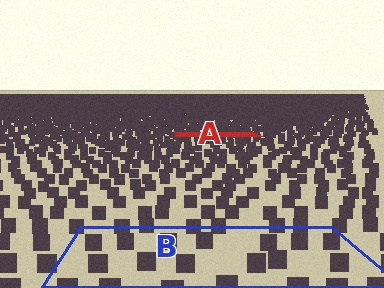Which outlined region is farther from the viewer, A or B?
Region A is farther from the viewer — the texture elements inside it appear smaller and more densely packed.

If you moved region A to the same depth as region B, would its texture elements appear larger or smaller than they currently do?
They would appear larger. At a closer depth, the same texture elements are projected at a bigger on-screen size.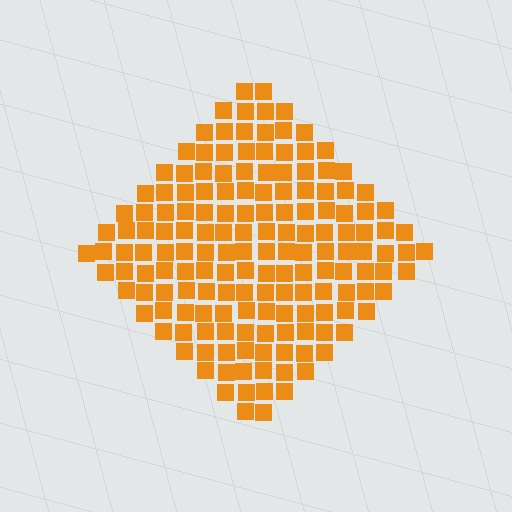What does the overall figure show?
The overall figure shows a diamond.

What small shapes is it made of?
It is made of small squares.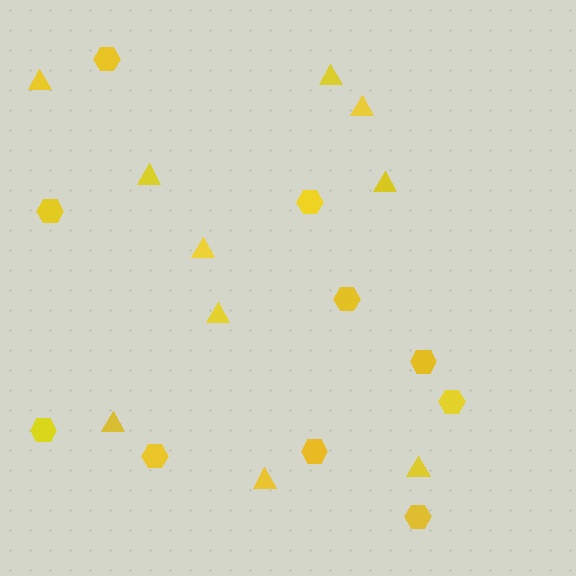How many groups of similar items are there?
There are 2 groups: one group of triangles (10) and one group of hexagons (10).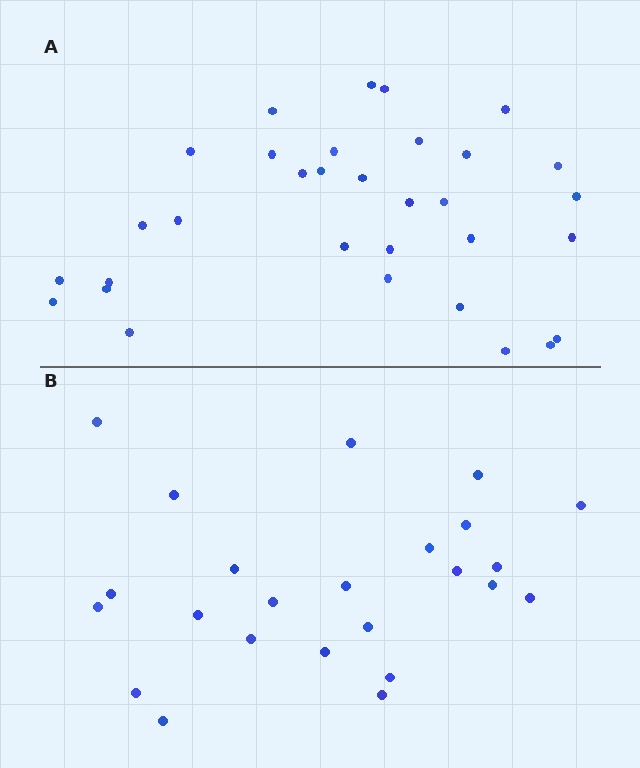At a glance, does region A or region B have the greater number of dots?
Region A (the top region) has more dots.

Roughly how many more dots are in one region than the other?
Region A has roughly 8 or so more dots than region B.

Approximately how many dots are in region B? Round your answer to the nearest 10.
About 20 dots. (The exact count is 24, which rounds to 20.)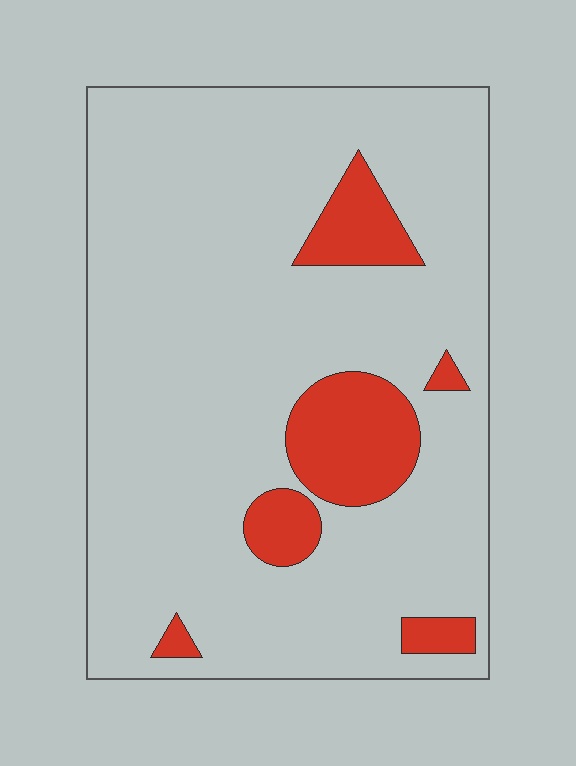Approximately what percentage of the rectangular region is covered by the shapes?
Approximately 15%.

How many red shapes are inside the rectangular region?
6.